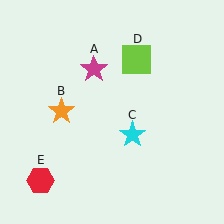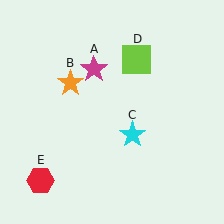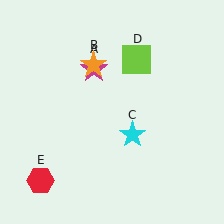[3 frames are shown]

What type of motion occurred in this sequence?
The orange star (object B) rotated clockwise around the center of the scene.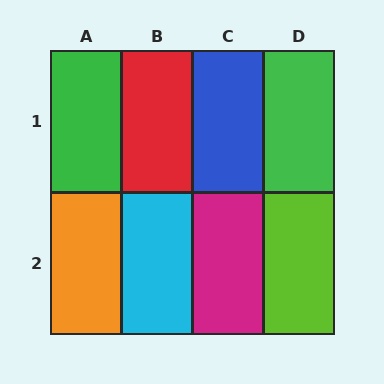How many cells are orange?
1 cell is orange.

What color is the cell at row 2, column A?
Orange.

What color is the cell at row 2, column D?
Lime.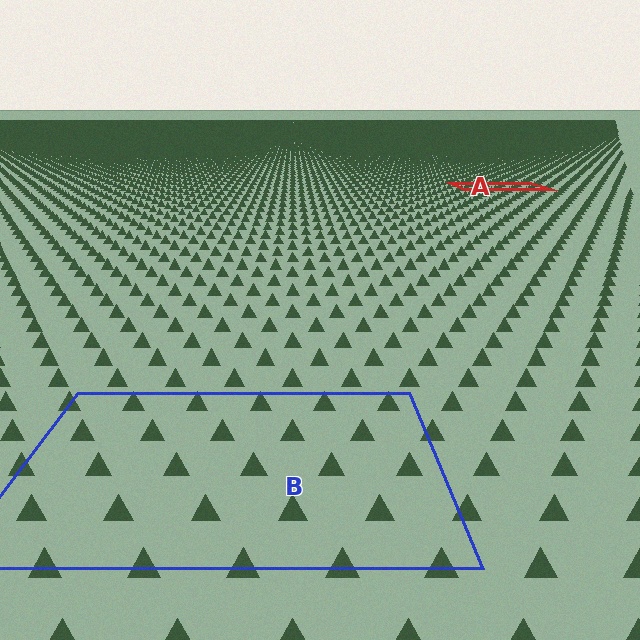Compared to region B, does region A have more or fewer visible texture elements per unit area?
Region A has more texture elements per unit area — they are packed more densely because it is farther away.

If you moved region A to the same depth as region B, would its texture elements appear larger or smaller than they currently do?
They would appear larger. At a closer depth, the same texture elements are projected at a bigger on-screen size.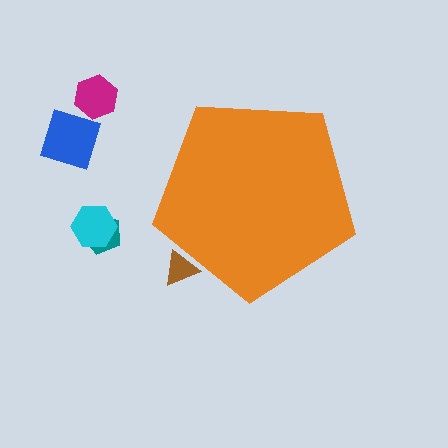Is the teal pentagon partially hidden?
No, the teal pentagon is fully visible.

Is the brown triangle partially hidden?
Yes, the brown triangle is partially hidden behind the orange pentagon.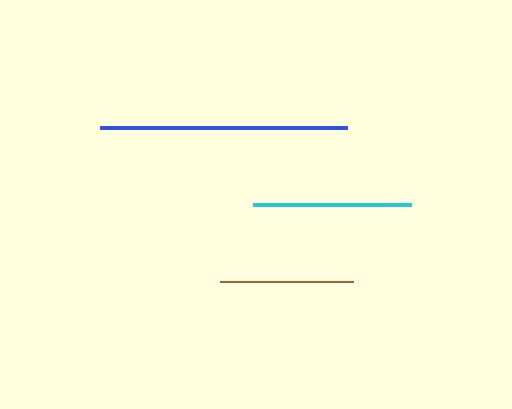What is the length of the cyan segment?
The cyan segment is approximately 158 pixels long.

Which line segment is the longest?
The blue line is the longest at approximately 247 pixels.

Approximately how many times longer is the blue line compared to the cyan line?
The blue line is approximately 1.6 times the length of the cyan line.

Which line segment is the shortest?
The brown line is the shortest at approximately 133 pixels.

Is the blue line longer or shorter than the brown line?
The blue line is longer than the brown line.